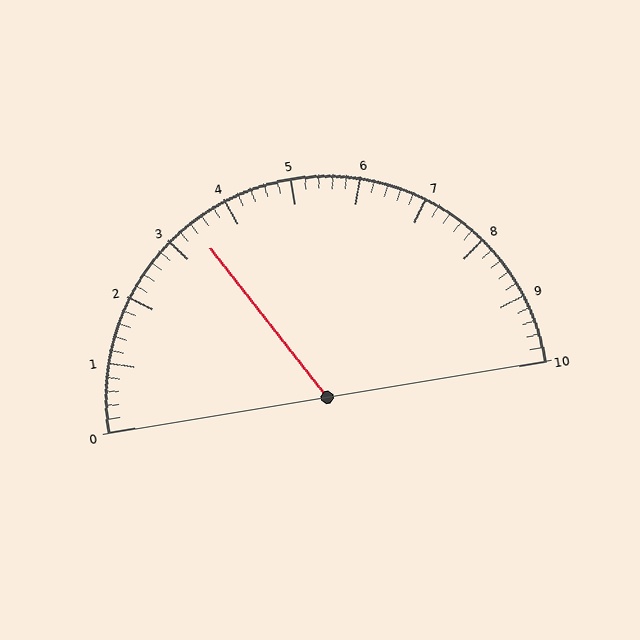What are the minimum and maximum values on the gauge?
The gauge ranges from 0 to 10.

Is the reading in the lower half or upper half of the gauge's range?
The reading is in the lower half of the range (0 to 10).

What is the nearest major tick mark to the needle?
The nearest major tick mark is 3.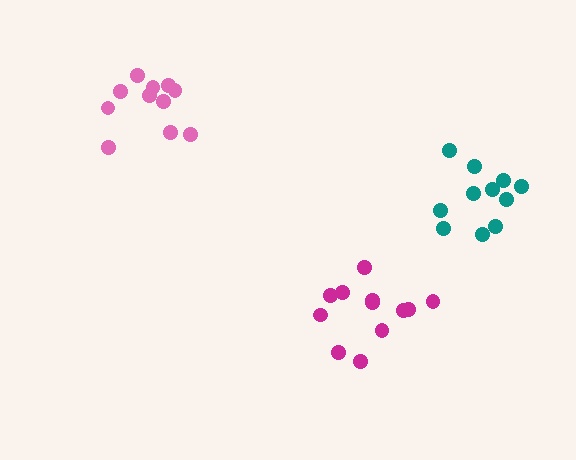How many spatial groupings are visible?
There are 3 spatial groupings.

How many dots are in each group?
Group 1: 11 dots, Group 2: 12 dots, Group 3: 11 dots (34 total).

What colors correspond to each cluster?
The clusters are colored: teal, magenta, pink.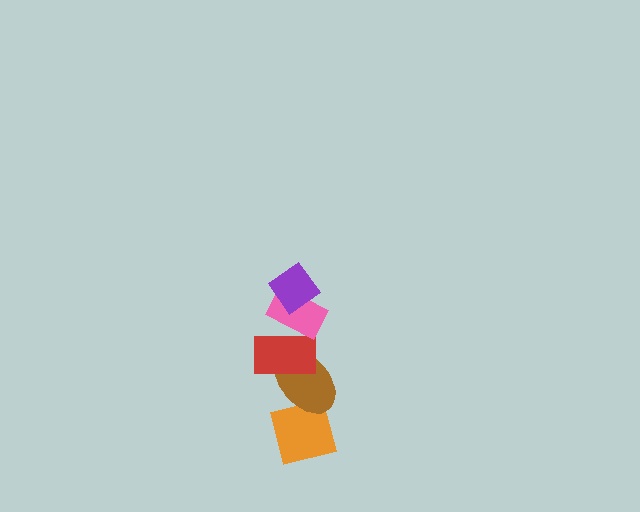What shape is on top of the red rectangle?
The pink rectangle is on top of the red rectangle.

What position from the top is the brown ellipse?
The brown ellipse is 4th from the top.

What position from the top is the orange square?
The orange square is 5th from the top.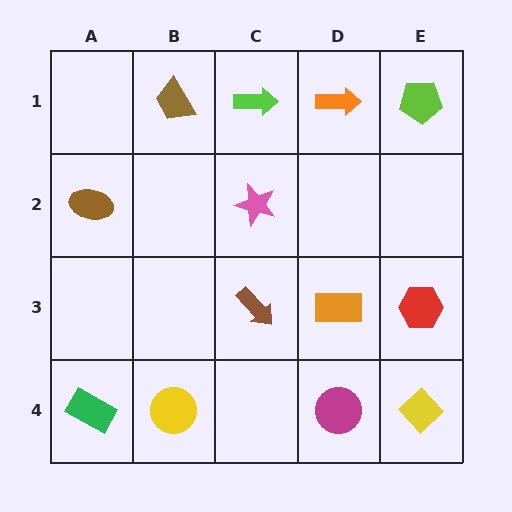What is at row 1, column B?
A brown trapezoid.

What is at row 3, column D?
An orange rectangle.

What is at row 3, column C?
A brown arrow.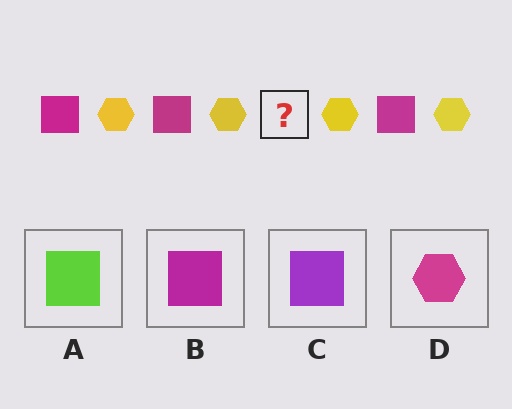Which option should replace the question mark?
Option B.